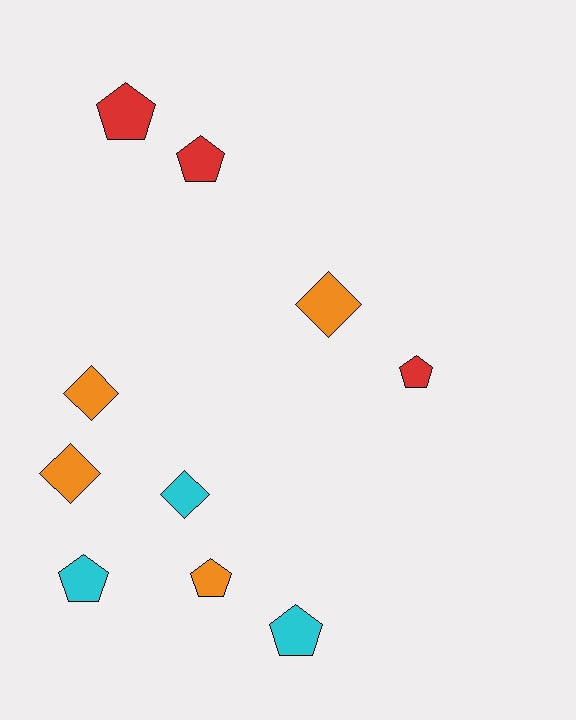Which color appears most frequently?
Orange, with 4 objects.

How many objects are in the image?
There are 10 objects.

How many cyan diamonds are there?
There is 1 cyan diamond.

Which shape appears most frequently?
Pentagon, with 6 objects.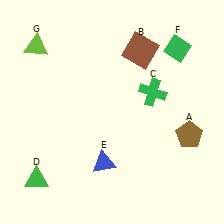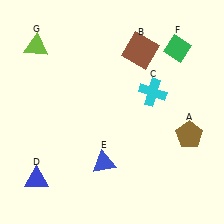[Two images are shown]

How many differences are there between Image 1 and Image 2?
There are 2 differences between the two images.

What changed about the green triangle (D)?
In Image 1, D is green. In Image 2, it changed to blue.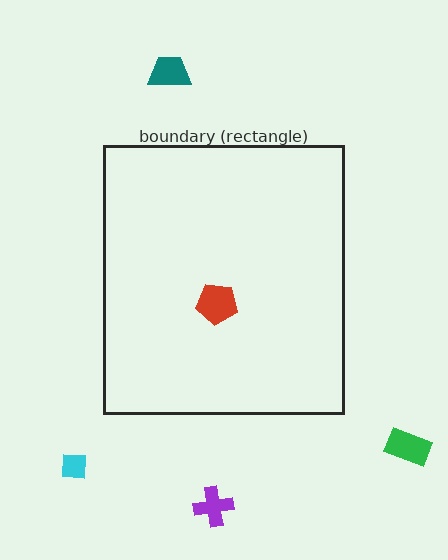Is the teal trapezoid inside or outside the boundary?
Outside.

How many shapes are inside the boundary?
1 inside, 4 outside.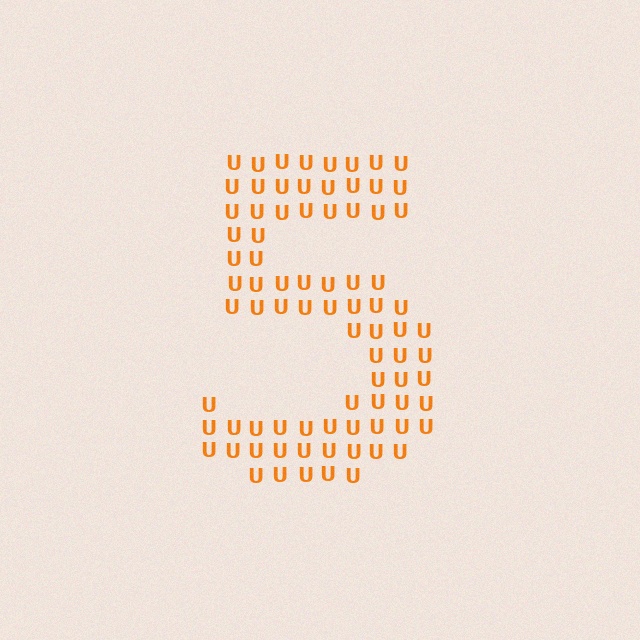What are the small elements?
The small elements are letter U's.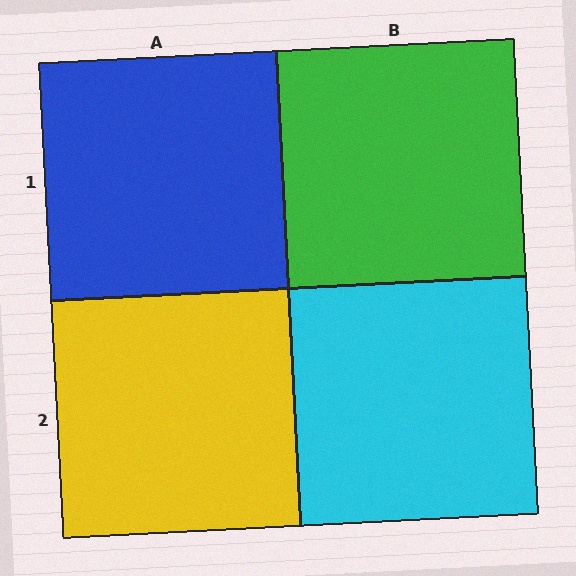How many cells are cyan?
1 cell is cyan.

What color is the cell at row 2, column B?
Cyan.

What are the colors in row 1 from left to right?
Blue, green.